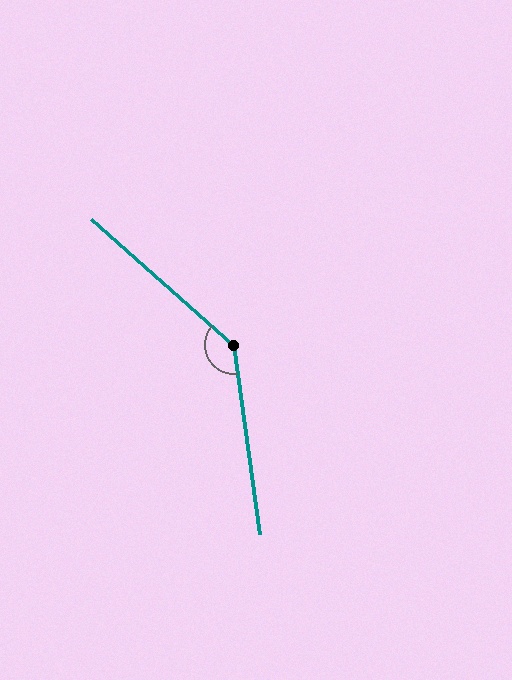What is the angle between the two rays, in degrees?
Approximately 139 degrees.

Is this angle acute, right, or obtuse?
It is obtuse.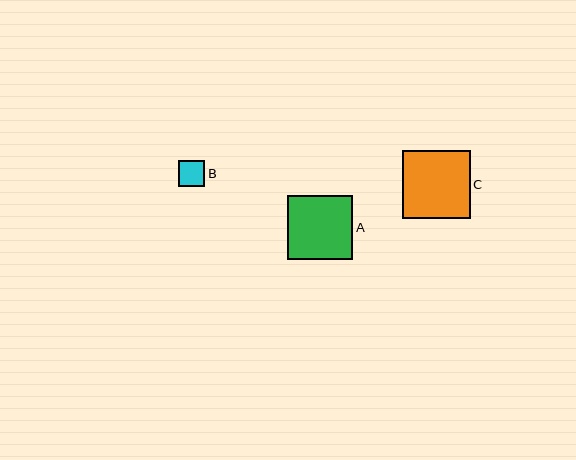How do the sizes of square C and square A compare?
Square C and square A are approximately the same size.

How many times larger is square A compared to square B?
Square A is approximately 2.4 times the size of square B.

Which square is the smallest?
Square B is the smallest with a size of approximately 26 pixels.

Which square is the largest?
Square C is the largest with a size of approximately 68 pixels.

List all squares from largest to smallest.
From largest to smallest: C, A, B.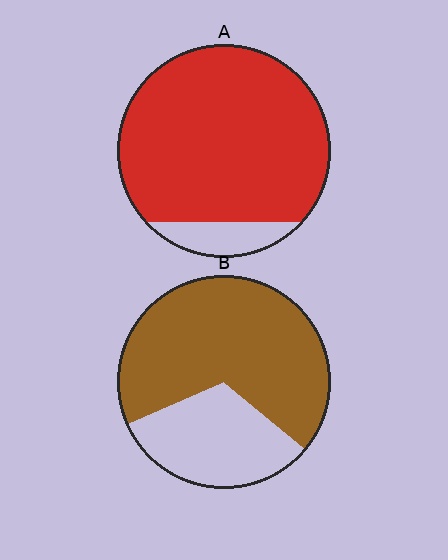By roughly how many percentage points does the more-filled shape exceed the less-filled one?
By roughly 20 percentage points (A over B).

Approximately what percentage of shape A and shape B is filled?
A is approximately 90% and B is approximately 70%.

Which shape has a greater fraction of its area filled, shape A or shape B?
Shape A.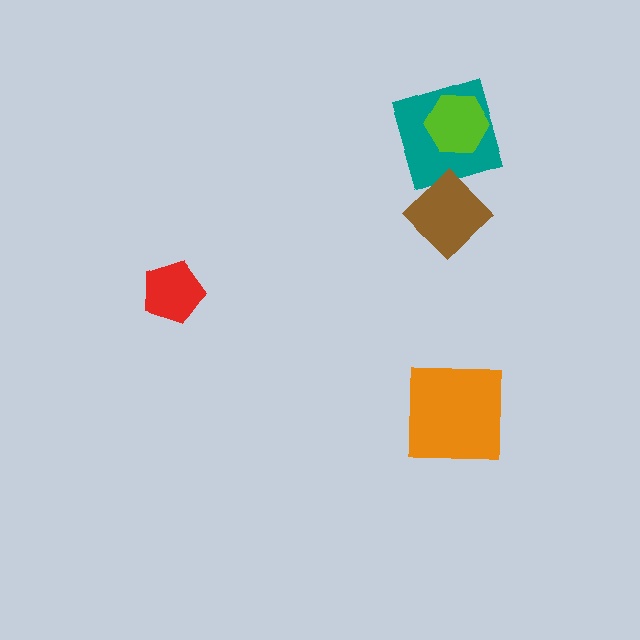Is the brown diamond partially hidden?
No, no other shape covers it.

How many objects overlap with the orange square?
0 objects overlap with the orange square.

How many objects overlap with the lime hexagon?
1 object overlaps with the lime hexagon.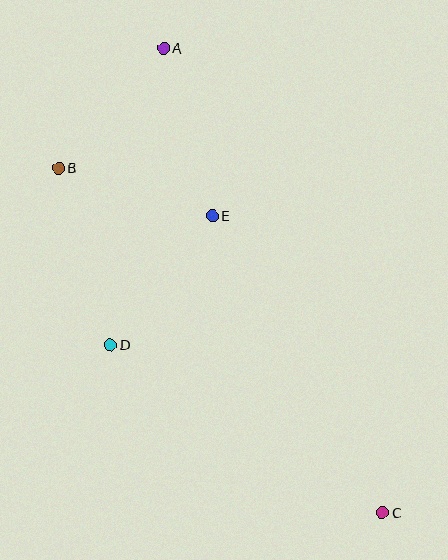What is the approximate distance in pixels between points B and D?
The distance between B and D is approximately 184 pixels.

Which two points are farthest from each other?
Points A and C are farthest from each other.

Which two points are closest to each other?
Points A and B are closest to each other.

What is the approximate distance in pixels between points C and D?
The distance between C and D is approximately 319 pixels.